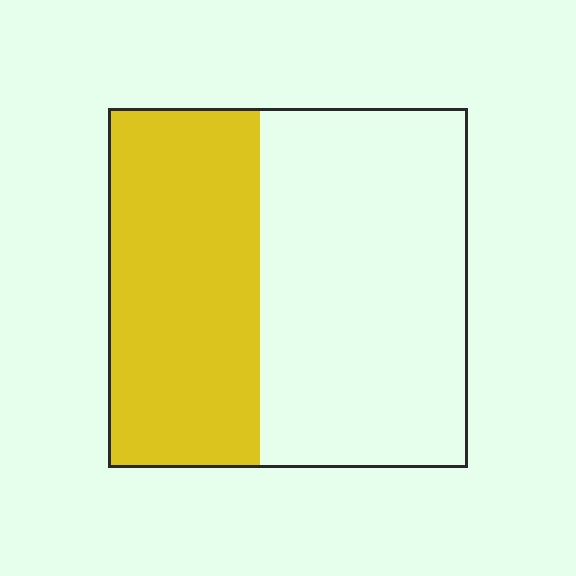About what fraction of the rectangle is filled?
About two fifths (2/5).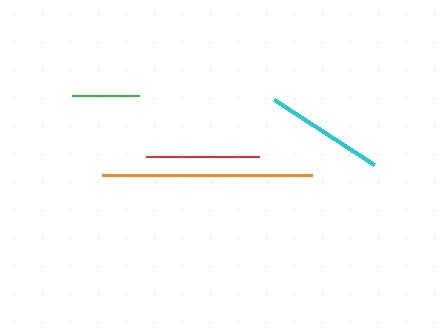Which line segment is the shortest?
The green line is the shortest at approximately 67 pixels.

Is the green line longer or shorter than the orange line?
The orange line is longer than the green line.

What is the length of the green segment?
The green segment is approximately 67 pixels long.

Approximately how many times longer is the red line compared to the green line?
The red line is approximately 1.7 times the length of the green line.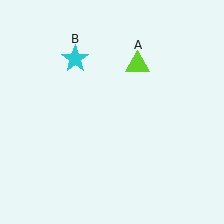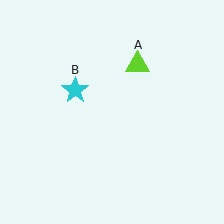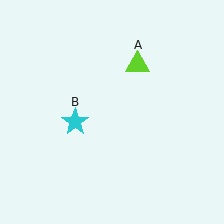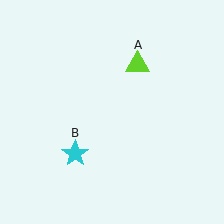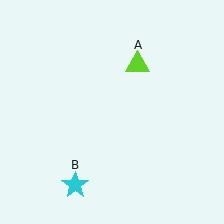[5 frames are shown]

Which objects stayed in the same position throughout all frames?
Lime triangle (object A) remained stationary.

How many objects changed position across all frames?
1 object changed position: cyan star (object B).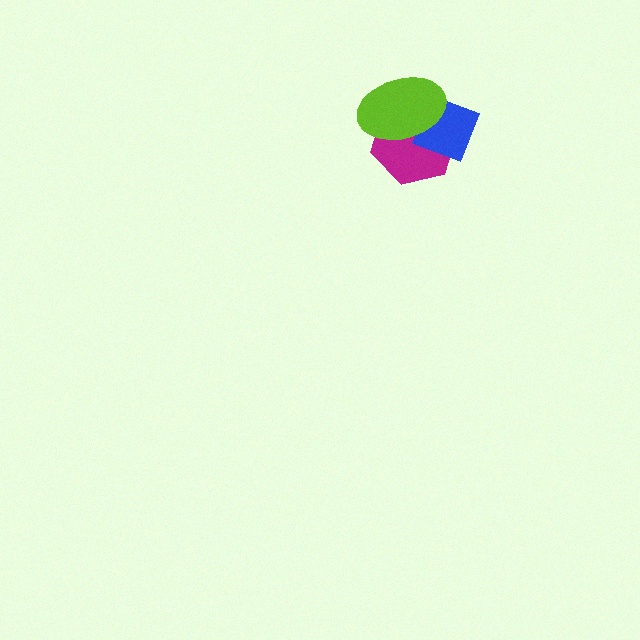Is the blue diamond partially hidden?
Yes, it is partially covered by another shape.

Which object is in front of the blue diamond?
The lime ellipse is in front of the blue diamond.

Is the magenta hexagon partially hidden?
Yes, it is partially covered by another shape.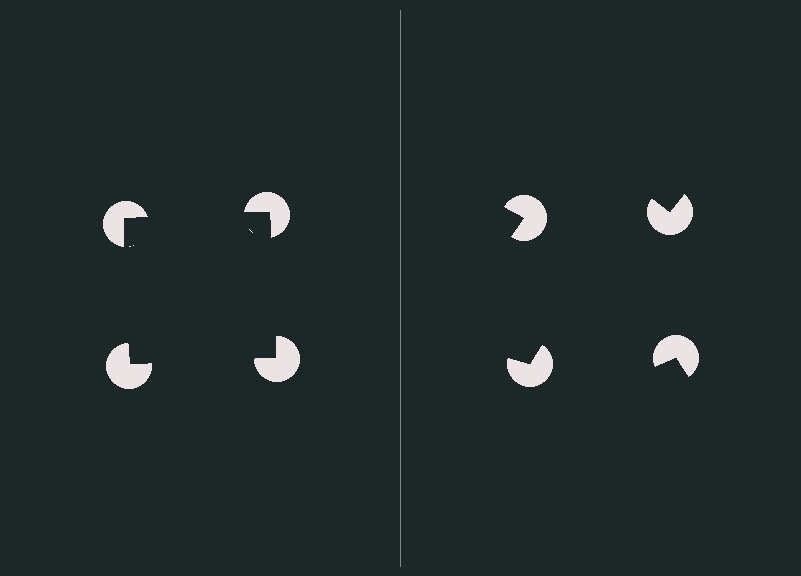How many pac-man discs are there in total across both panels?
8 — 4 on each side.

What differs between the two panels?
The pac-man discs are positioned identically on both sides; only the wedge orientations differ. On the left they align to a square; on the right they are misaligned.